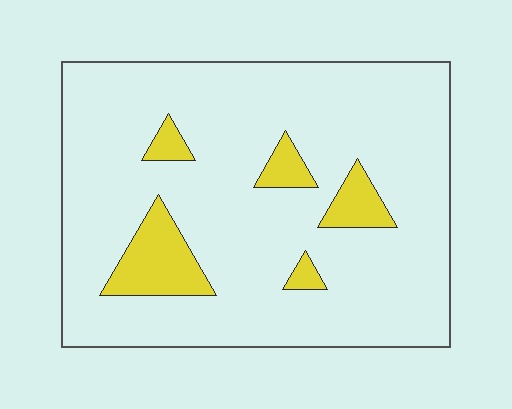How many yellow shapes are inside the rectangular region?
5.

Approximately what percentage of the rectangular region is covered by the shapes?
Approximately 10%.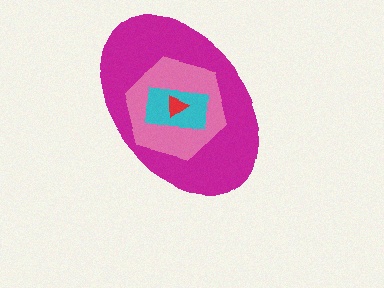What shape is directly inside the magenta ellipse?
The pink hexagon.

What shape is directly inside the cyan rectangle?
The red triangle.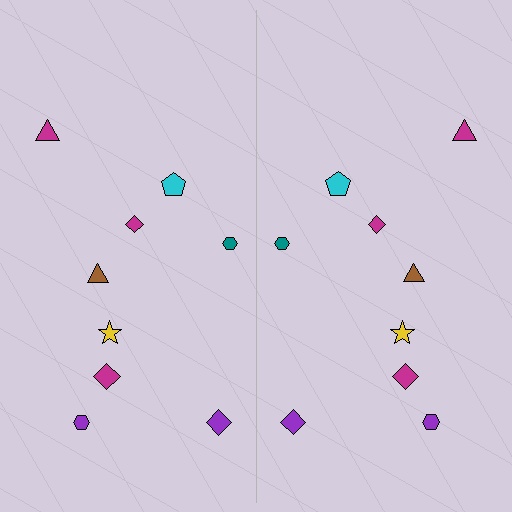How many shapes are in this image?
There are 18 shapes in this image.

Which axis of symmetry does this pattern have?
The pattern has a vertical axis of symmetry running through the center of the image.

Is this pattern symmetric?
Yes, this pattern has bilateral (reflection) symmetry.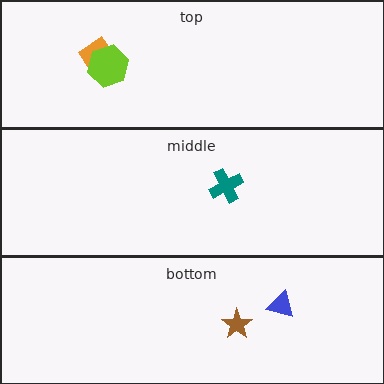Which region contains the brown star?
The bottom region.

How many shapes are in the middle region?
1.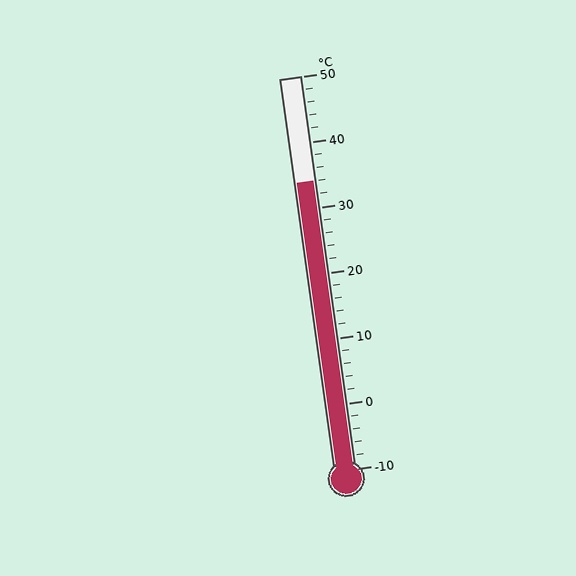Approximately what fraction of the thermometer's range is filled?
The thermometer is filled to approximately 75% of its range.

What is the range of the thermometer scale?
The thermometer scale ranges from -10°C to 50°C.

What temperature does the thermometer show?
The thermometer shows approximately 34°C.